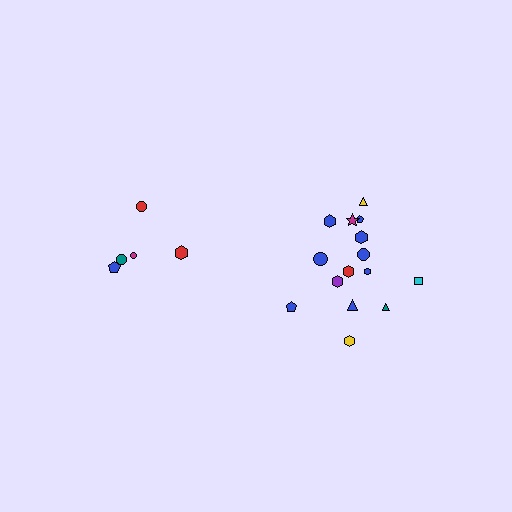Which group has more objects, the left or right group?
The right group.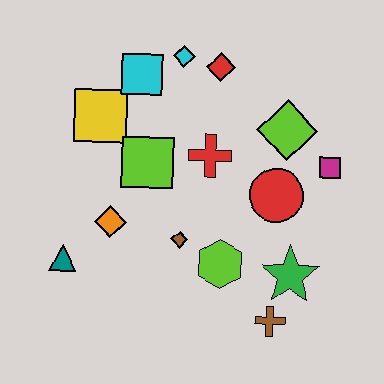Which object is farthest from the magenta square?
The teal triangle is farthest from the magenta square.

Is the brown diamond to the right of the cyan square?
Yes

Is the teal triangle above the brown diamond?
No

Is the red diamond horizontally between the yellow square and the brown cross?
Yes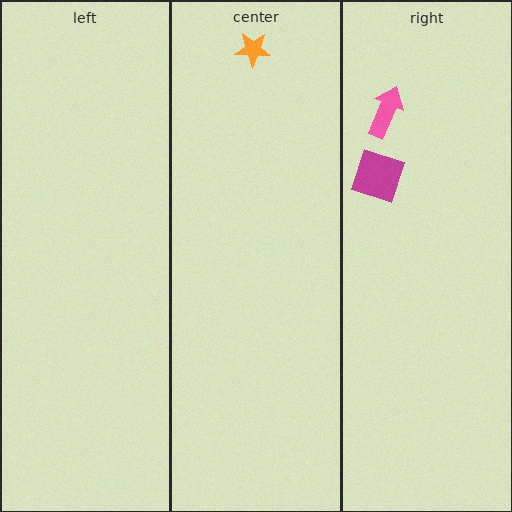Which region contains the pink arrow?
The right region.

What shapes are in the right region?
The pink arrow, the magenta square.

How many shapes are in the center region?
1.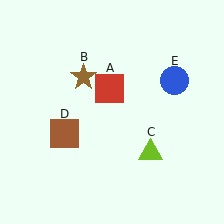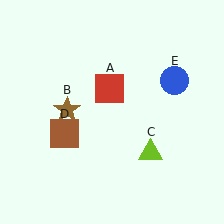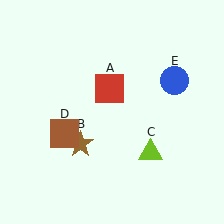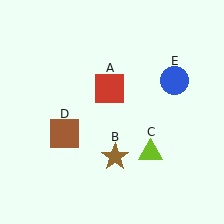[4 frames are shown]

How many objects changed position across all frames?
1 object changed position: brown star (object B).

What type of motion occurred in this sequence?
The brown star (object B) rotated counterclockwise around the center of the scene.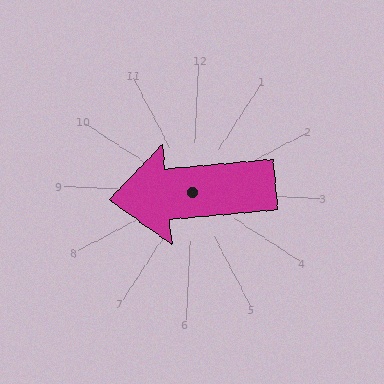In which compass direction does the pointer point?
West.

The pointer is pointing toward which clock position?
Roughly 9 o'clock.